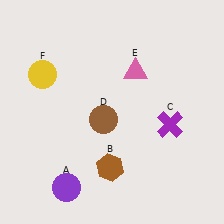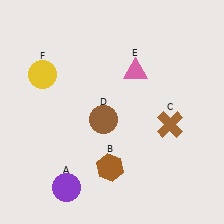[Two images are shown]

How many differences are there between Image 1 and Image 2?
There is 1 difference between the two images.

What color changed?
The cross (C) changed from purple in Image 1 to brown in Image 2.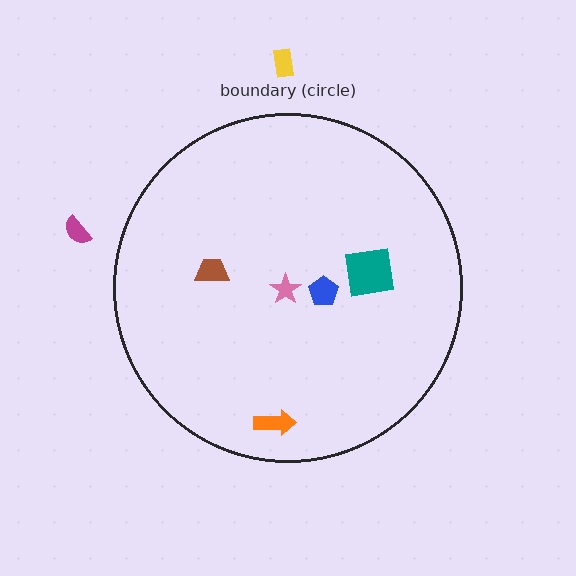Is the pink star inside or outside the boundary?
Inside.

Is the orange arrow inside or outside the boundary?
Inside.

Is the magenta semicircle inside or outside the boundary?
Outside.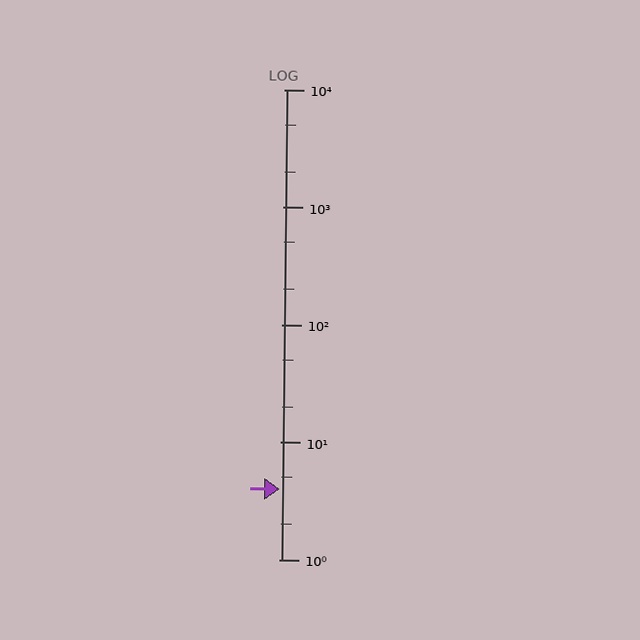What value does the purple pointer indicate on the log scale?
The pointer indicates approximately 4.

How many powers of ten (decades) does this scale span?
The scale spans 4 decades, from 1 to 10000.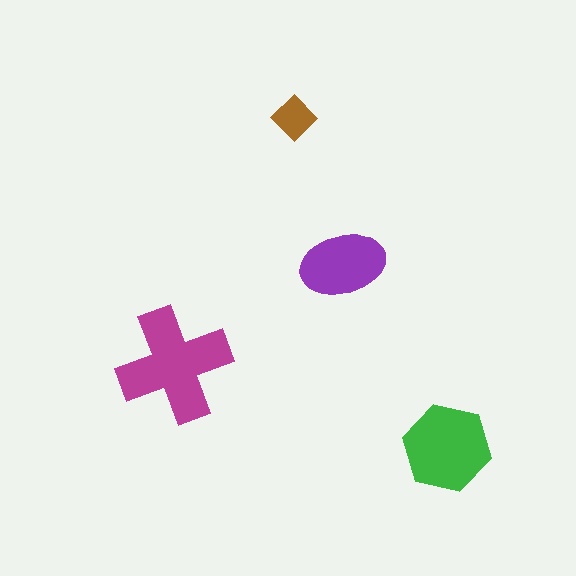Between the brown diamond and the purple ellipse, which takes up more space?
The purple ellipse.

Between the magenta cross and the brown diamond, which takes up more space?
The magenta cross.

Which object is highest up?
The brown diamond is topmost.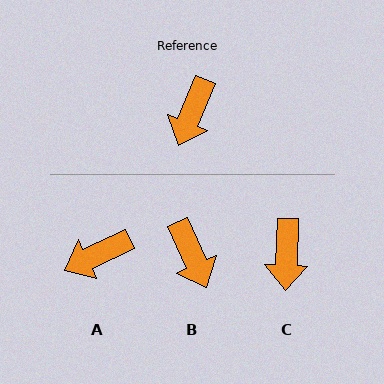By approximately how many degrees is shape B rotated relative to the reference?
Approximately 47 degrees counter-clockwise.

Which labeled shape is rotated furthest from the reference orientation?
B, about 47 degrees away.